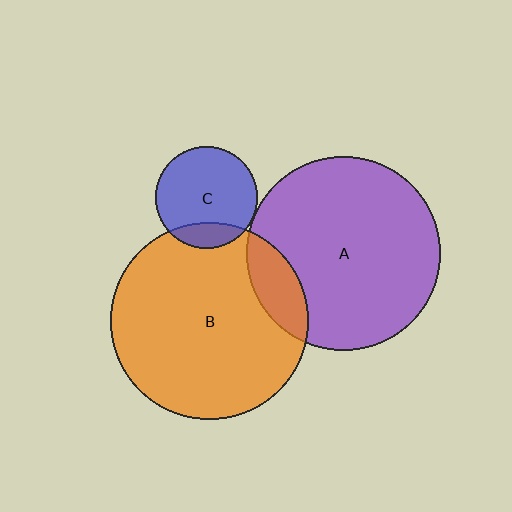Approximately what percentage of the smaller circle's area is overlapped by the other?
Approximately 15%.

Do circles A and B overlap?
Yes.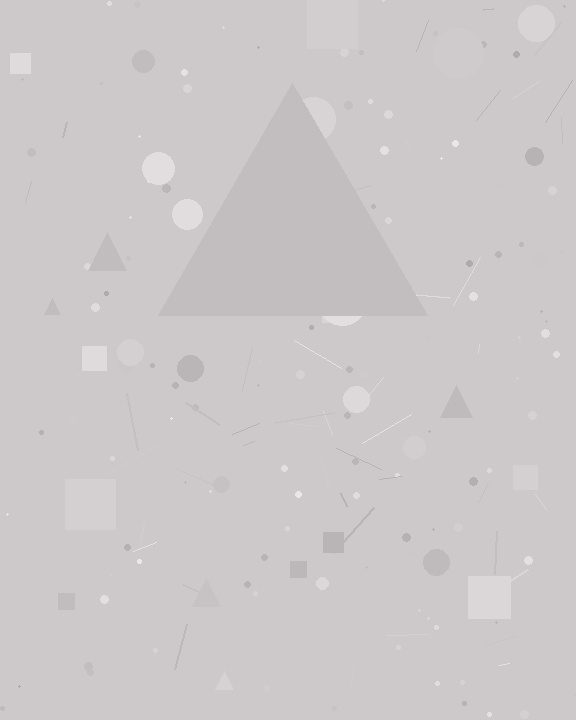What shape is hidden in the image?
A triangle is hidden in the image.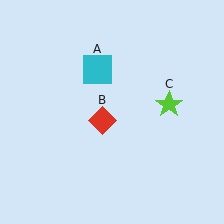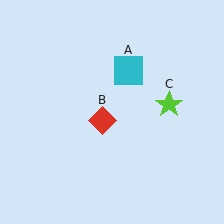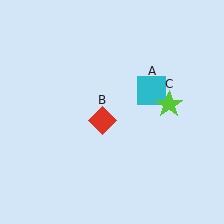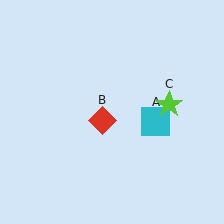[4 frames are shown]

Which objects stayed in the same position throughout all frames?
Red diamond (object B) and lime star (object C) remained stationary.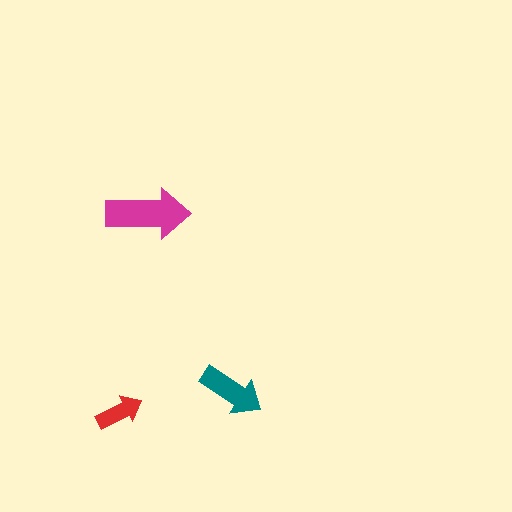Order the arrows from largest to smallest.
the magenta one, the teal one, the red one.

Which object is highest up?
The magenta arrow is topmost.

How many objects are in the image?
There are 3 objects in the image.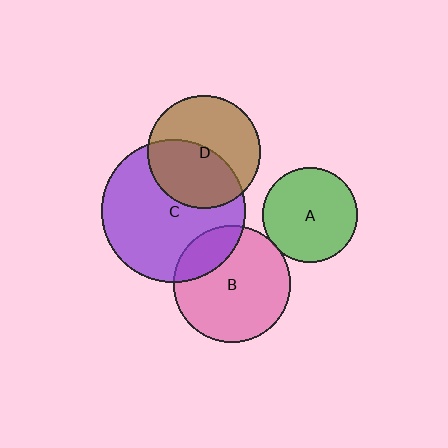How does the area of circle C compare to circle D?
Approximately 1.6 times.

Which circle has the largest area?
Circle C (purple).